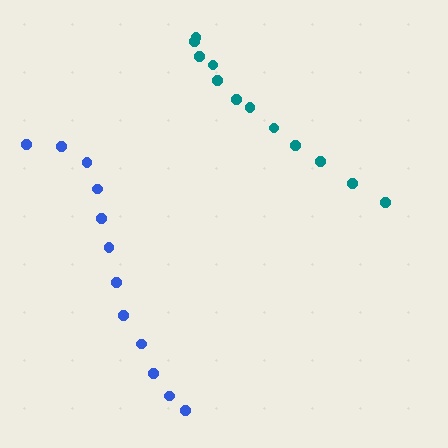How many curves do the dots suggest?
There are 2 distinct paths.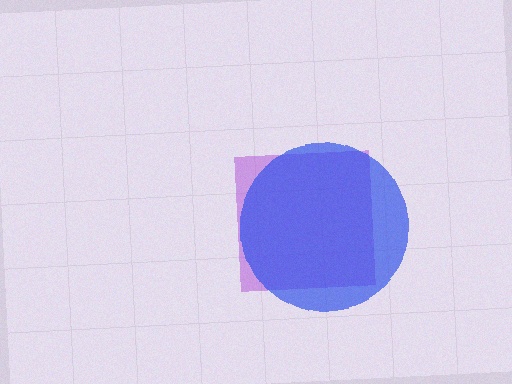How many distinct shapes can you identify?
There are 2 distinct shapes: a purple square, a blue circle.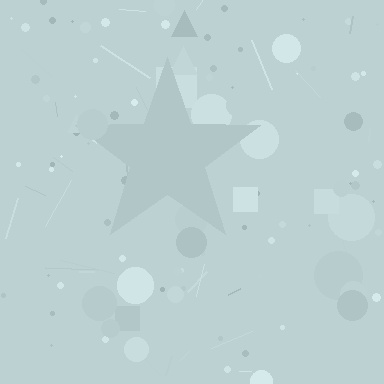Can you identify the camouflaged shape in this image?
The camouflaged shape is a star.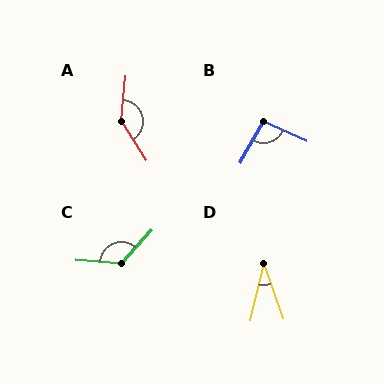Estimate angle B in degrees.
Approximately 95 degrees.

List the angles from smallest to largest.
D (32°), B (95°), C (127°), A (142°).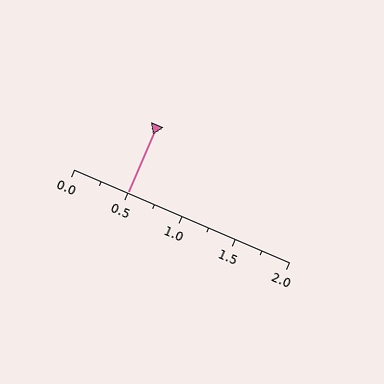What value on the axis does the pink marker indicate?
The marker indicates approximately 0.5.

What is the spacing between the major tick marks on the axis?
The major ticks are spaced 0.5 apart.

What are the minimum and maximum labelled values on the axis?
The axis runs from 0.0 to 2.0.